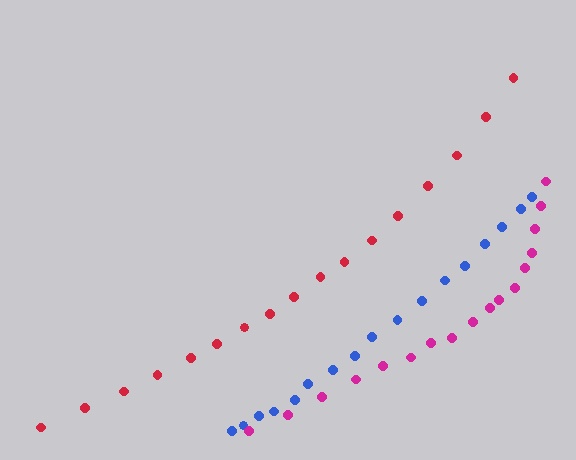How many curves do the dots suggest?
There are 3 distinct paths.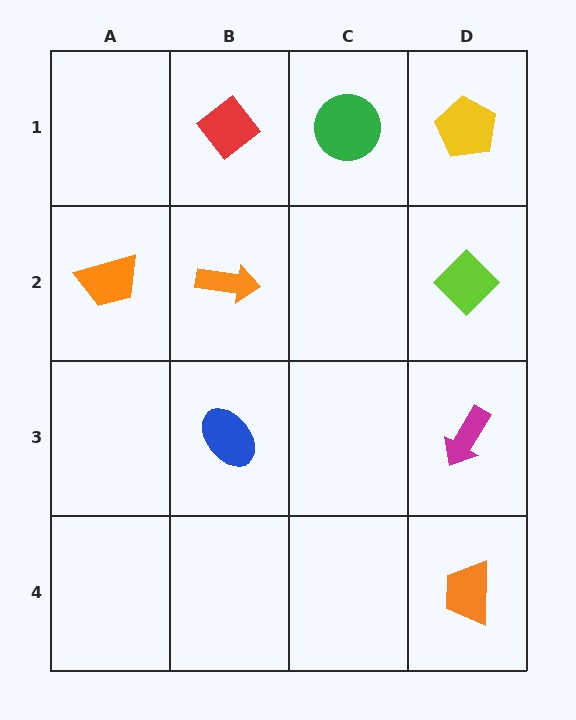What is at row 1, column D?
A yellow pentagon.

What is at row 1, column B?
A red diamond.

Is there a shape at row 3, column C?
No, that cell is empty.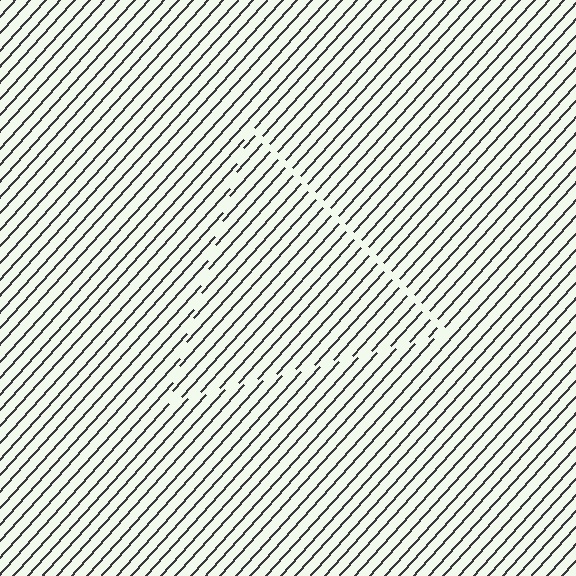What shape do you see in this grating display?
An illusory triangle. The interior of the shape contains the same grating, shifted by half a period — the contour is defined by the phase discontinuity where line-ends from the inner and outer gratings abut.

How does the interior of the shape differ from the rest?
The interior of the shape contains the same grating, shifted by half a period — the contour is defined by the phase discontinuity where line-ends from the inner and outer gratings abut.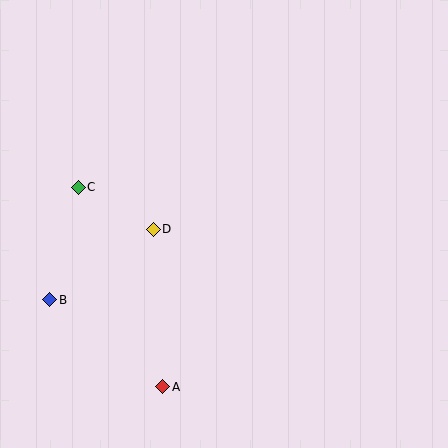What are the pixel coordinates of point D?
Point D is at (153, 229).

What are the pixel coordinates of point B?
Point B is at (50, 300).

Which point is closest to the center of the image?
Point D at (153, 229) is closest to the center.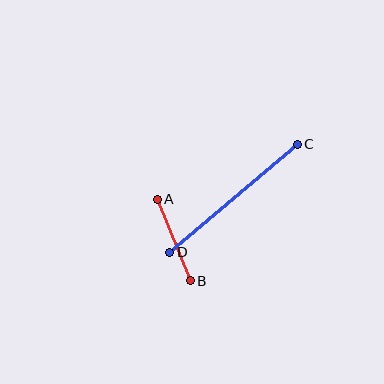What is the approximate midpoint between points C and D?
The midpoint is at approximately (233, 198) pixels.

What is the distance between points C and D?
The distance is approximately 167 pixels.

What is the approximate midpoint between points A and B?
The midpoint is at approximately (174, 240) pixels.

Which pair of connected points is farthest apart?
Points C and D are farthest apart.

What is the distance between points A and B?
The distance is approximately 88 pixels.